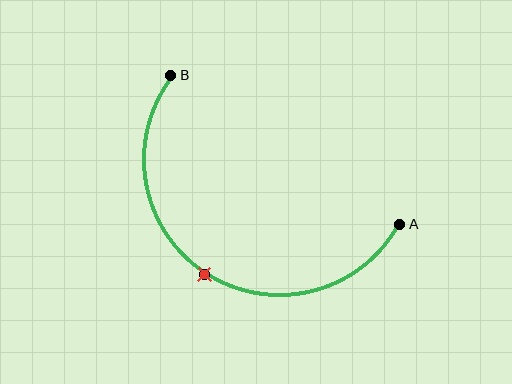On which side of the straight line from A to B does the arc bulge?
The arc bulges below the straight line connecting A and B.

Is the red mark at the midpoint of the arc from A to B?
Yes. The red mark lies on the arc at equal arc-length from both A and B — it is the arc midpoint.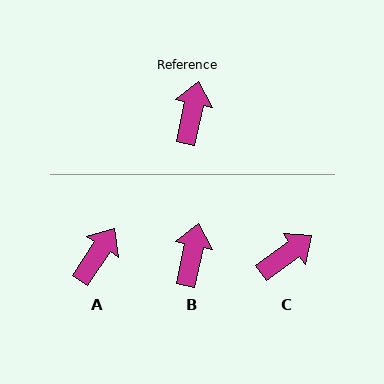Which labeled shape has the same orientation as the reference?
B.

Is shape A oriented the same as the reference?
No, it is off by about 21 degrees.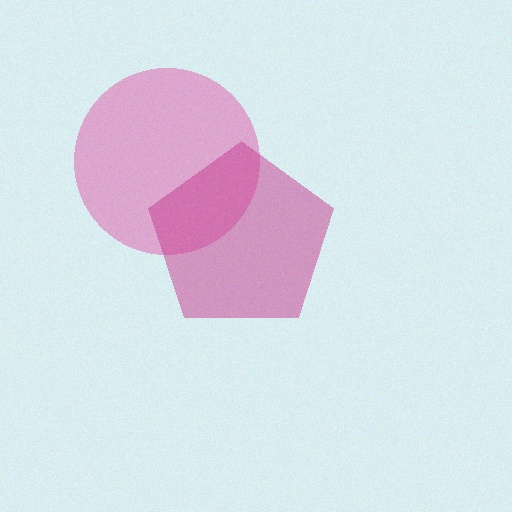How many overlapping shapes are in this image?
There are 2 overlapping shapes in the image.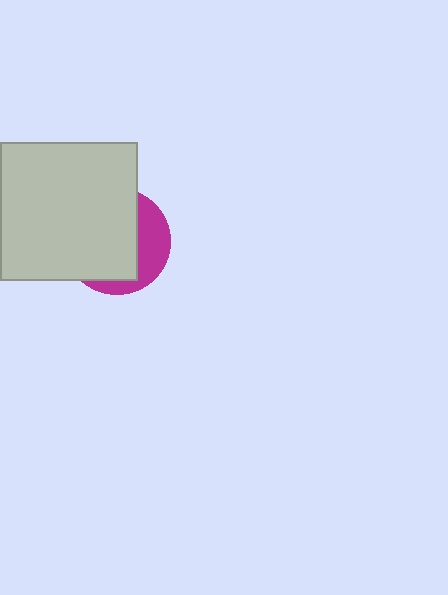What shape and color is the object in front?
The object in front is a light gray square.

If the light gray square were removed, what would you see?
You would see the complete magenta circle.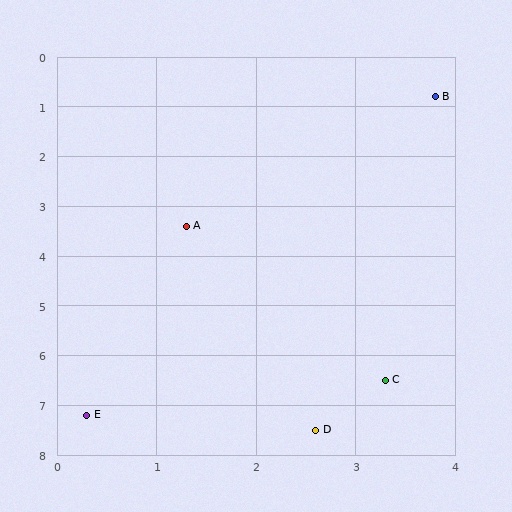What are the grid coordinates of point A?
Point A is at approximately (1.3, 3.4).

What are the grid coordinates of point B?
Point B is at approximately (3.8, 0.8).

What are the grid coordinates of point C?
Point C is at approximately (3.3, 6.5).